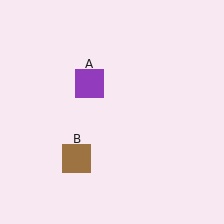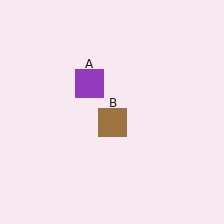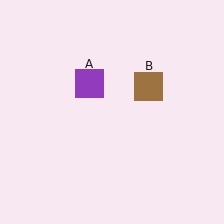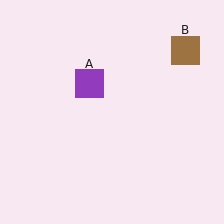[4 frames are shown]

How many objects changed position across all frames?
1 object changed position: brown square (object B).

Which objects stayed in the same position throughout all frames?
Purple square (object A) remained stationary.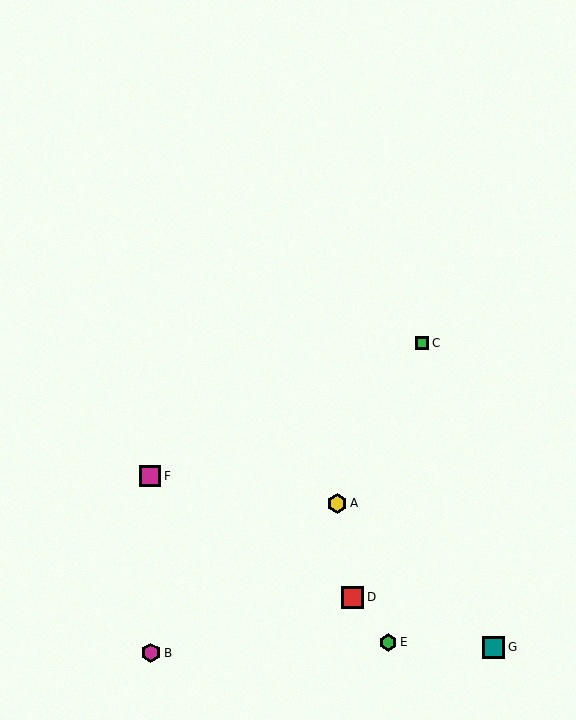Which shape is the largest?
The teal square (labeled G) is the largest.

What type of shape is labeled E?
Shape E is a green hexagon.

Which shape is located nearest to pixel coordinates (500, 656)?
The teal square (labeled G) at (494, 647) is nearest to that location.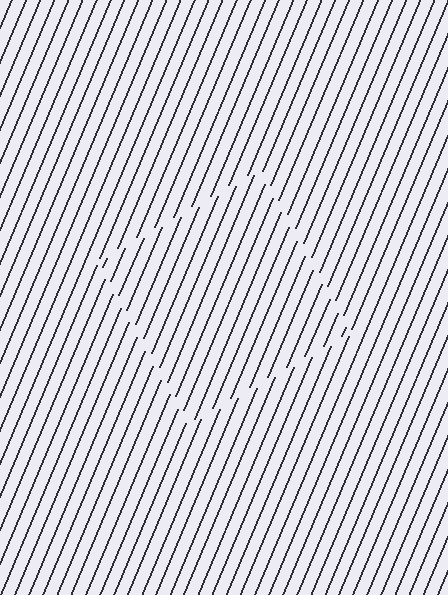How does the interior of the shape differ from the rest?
The interior of the shape contains the same grating, shifted by half a period — the contour is defined by the phase discontinuity where line-ends from the inner and outer gratings abut.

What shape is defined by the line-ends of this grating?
An illusory square. The interior of the shape contains the same grating, shifted by half a period — the contour is defined by the phase discontinuity where line-ends from the inner and outer gratings abut.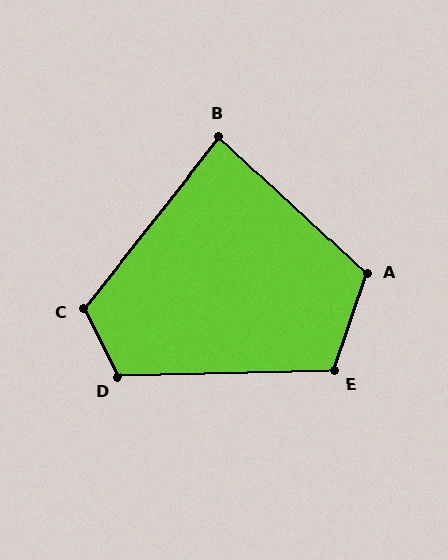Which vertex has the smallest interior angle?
B, at approximately 86 degrees.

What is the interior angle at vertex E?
Approximately 110 degrees (obtuse).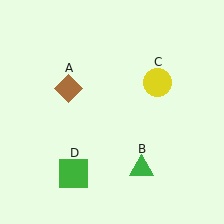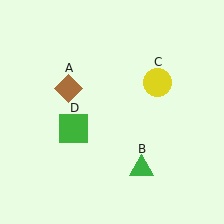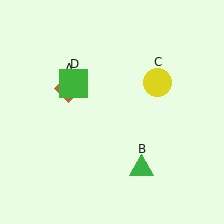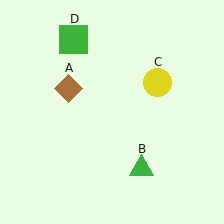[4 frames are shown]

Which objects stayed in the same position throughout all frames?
Brown diamond (object A) and green triangle (object B) and yellow circle (object C) remained stationary.